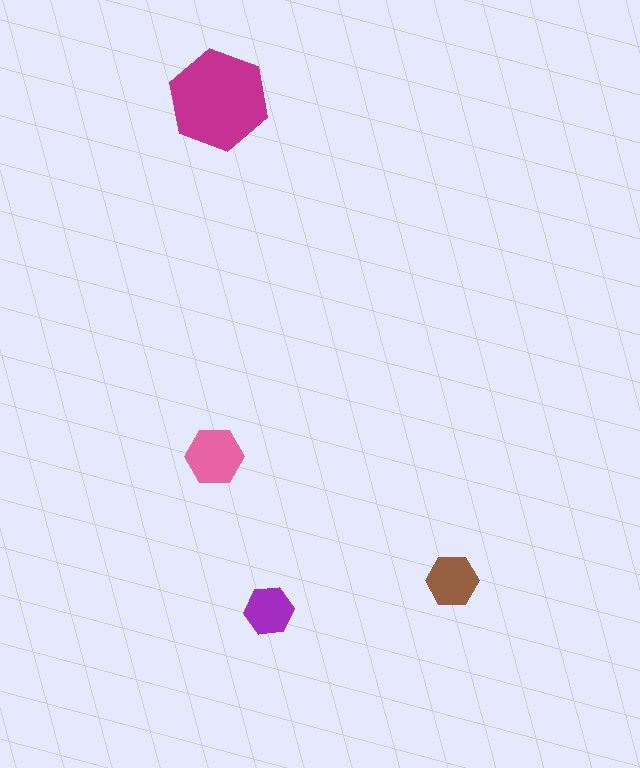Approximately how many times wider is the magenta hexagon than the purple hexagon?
About 2 times wider.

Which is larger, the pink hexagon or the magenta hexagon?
The magenta one.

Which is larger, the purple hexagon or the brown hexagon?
The brown one.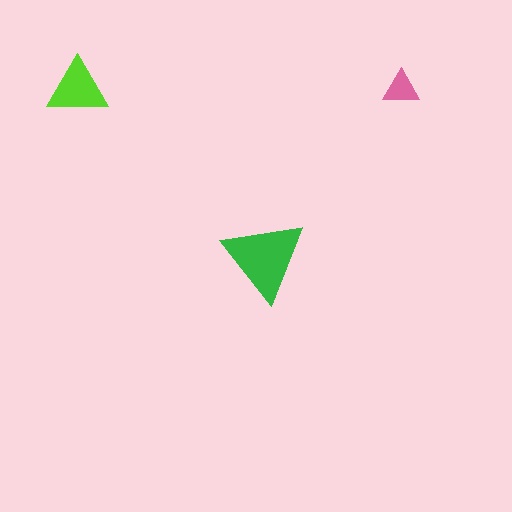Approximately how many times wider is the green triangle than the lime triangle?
About 1.5 times wider.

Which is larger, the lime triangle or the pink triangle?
The lime one.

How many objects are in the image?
There are 3 objects in the image.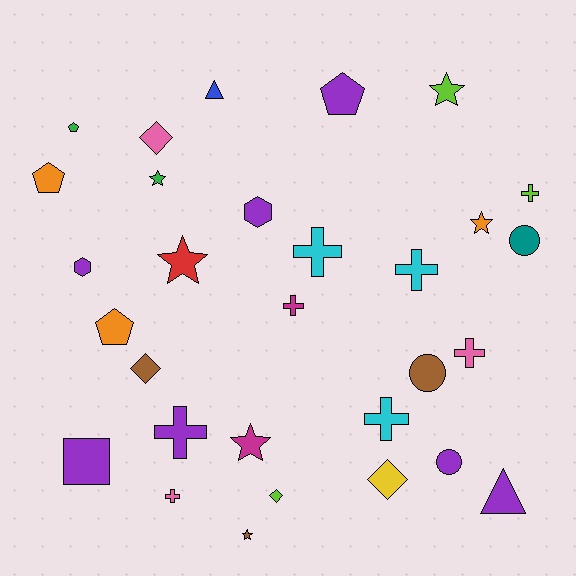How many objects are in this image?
There are 30 objects.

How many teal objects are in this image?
There is 1 teal object.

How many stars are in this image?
There are 6 stars.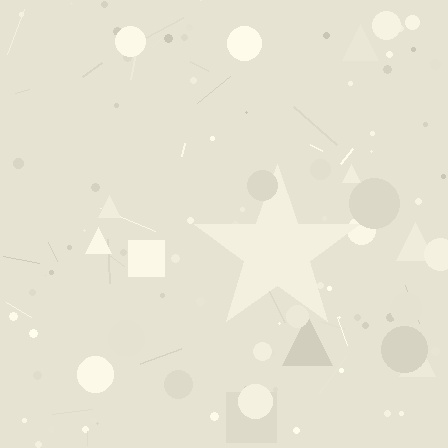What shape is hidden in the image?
A star is hidden in the image.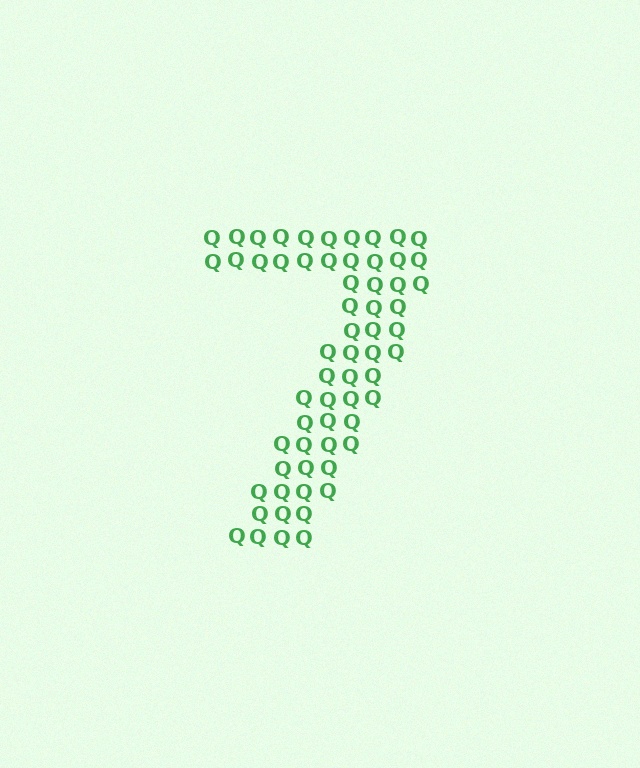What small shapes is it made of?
It is made of small letter Q's.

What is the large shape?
The large shape is the digit 7.